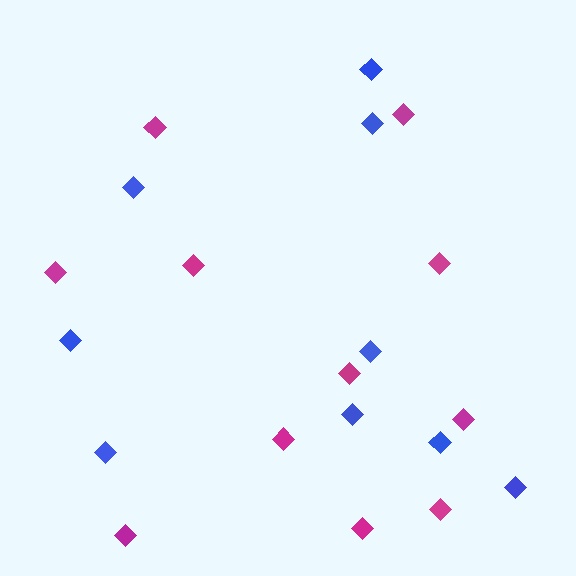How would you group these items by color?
There are 2 groups: one group of blue diamonds (9) and one group of magenta diamonds (11).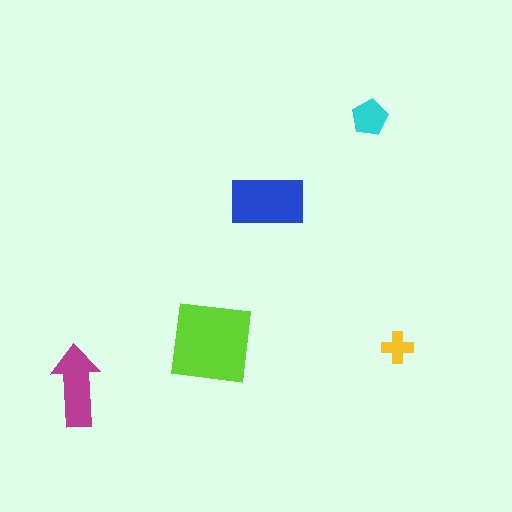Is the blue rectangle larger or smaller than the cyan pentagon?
Larger.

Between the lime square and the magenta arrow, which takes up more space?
The lime square.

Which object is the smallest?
The yellow cross.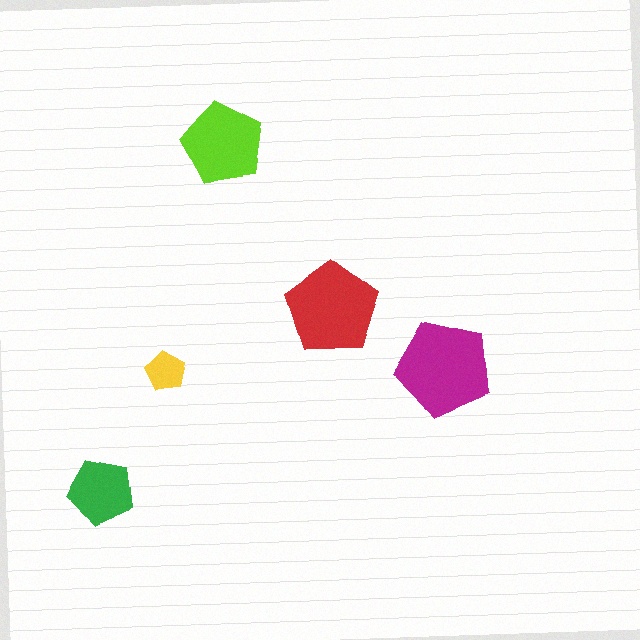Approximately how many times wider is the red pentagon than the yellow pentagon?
About 2.5 times wider.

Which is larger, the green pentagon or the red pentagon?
The red one.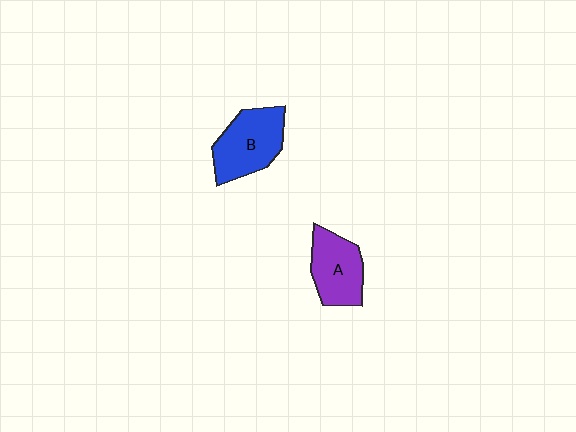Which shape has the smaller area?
Shape A (purple).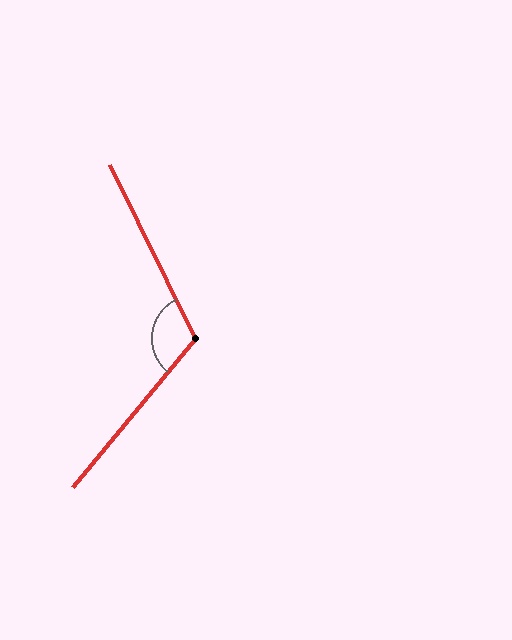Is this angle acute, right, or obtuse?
It is obtuse.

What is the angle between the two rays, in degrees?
Approximately 114 degrees.